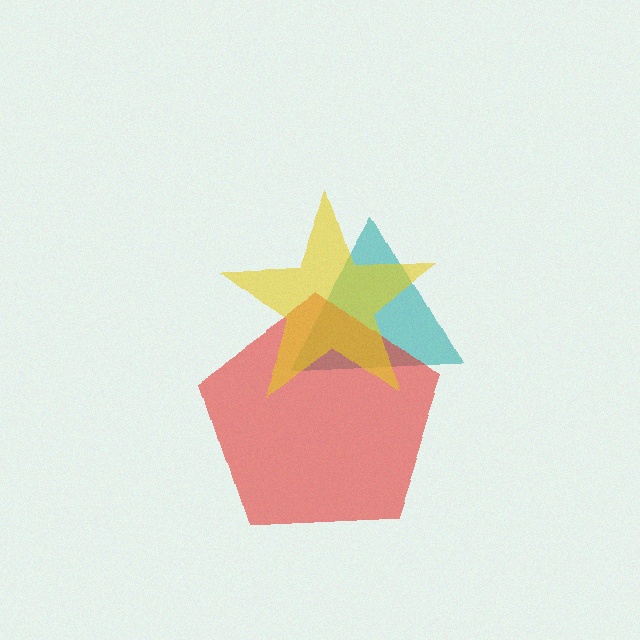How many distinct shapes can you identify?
There are 3 distinct shapes: a teal triangle, a red pentagon, a yellow star.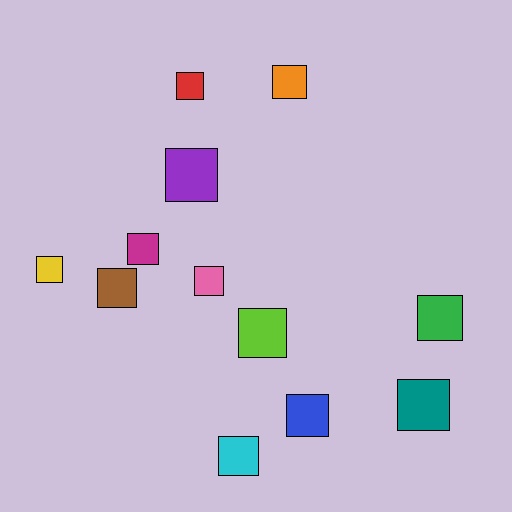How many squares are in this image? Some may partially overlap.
There are 12 squares.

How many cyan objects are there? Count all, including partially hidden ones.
There is 1 cyan object.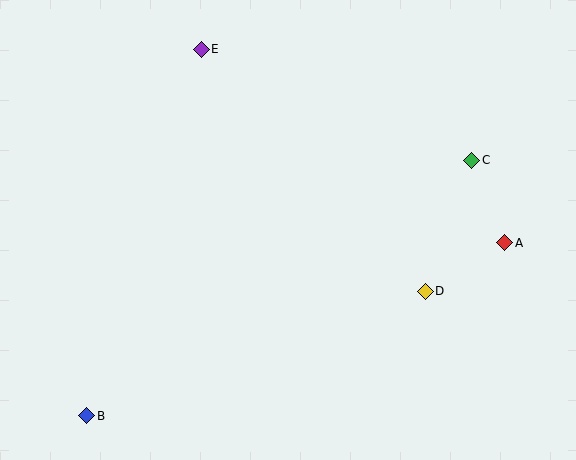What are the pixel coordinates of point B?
Point B is at (87, 416).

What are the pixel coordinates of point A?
Point A is at (505, 243).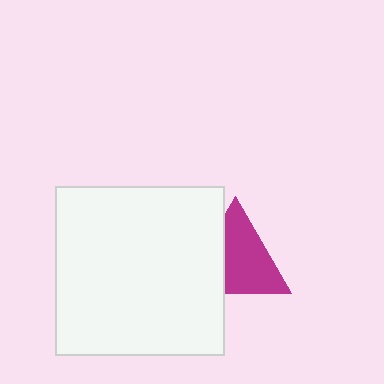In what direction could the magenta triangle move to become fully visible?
The magenta triangle could move right. That would shift it out from behind the white square entirely.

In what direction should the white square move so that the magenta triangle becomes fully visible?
The white square should move left. That is the shortest direction to clear the overlap and leave the magenta triangle fully visible.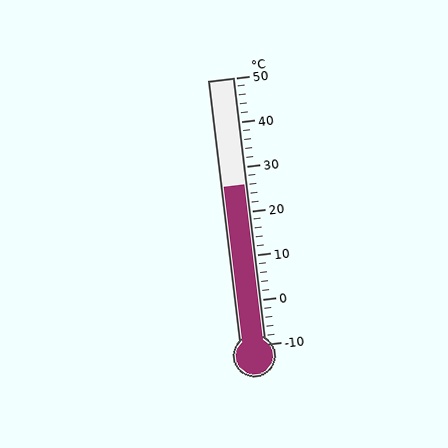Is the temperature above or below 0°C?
The temperature is above 0°C.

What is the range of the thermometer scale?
The thermometer scale ranges from -10°C to 50°C.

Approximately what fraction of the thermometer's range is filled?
The thermometer is filled to approximately 60% of its range.